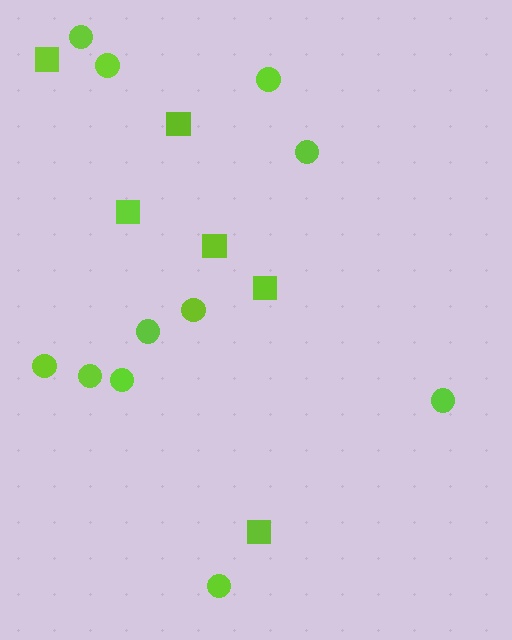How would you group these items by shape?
There are 2 groups: one group of squares (6) and one group of circles (11).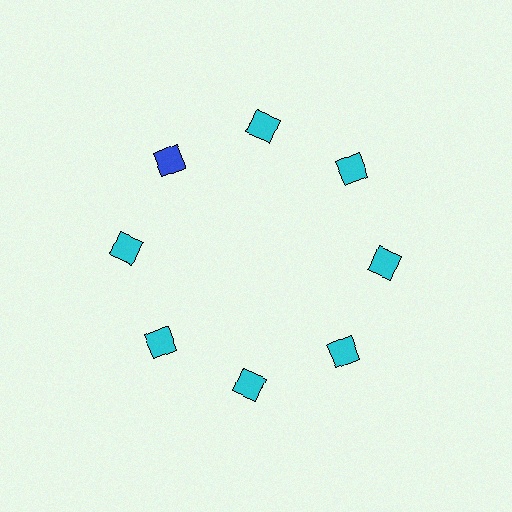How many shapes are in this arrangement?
There are 8 shapes arranged in a ring pattern.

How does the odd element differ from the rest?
It has a different color: blue instead of cyan.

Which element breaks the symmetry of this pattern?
The blue diamond at roughly the 10 o'clock position breaks the symmetry. All other shapes are cyan diamonds.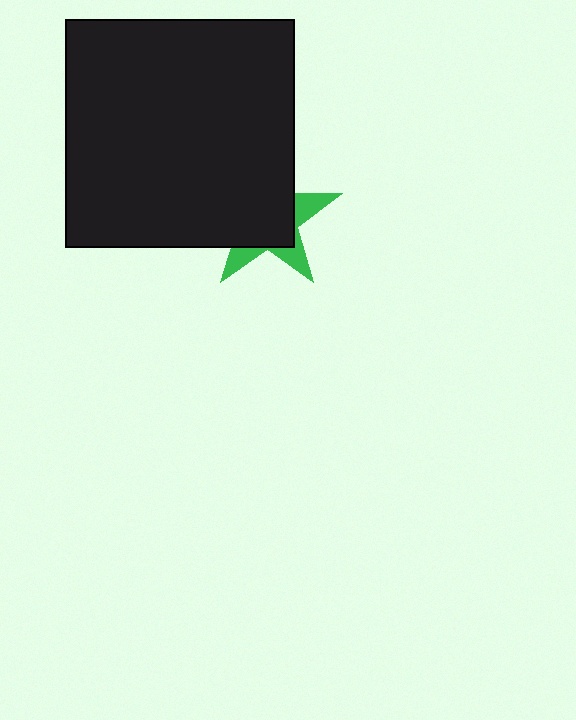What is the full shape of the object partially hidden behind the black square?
The partially hidden object is a green star.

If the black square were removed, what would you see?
You would see the complete green star.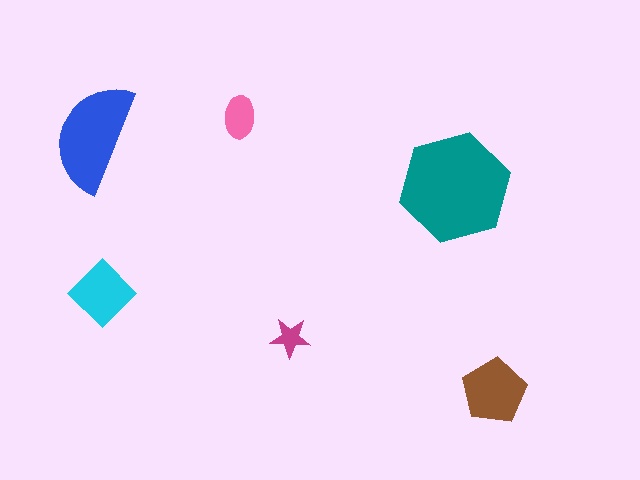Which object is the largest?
The teal hexagon.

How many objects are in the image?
There are 6 objects in the image.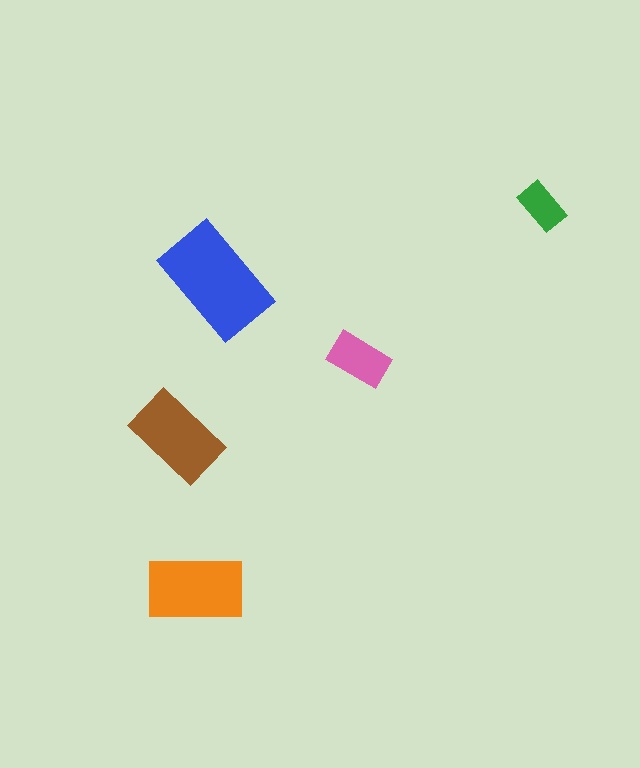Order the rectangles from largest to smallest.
the blue one, the orange one, the brown one, the pink one, the green one.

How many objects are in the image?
There are 5 objects in the image.